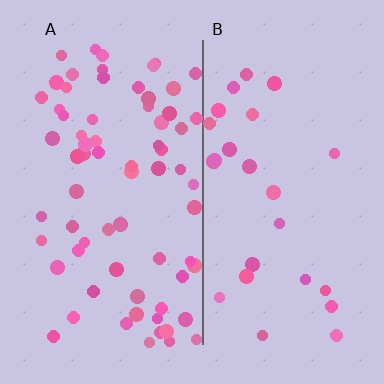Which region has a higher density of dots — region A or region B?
A (the left).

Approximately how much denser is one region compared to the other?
Approximately 2.7× — region A over region B.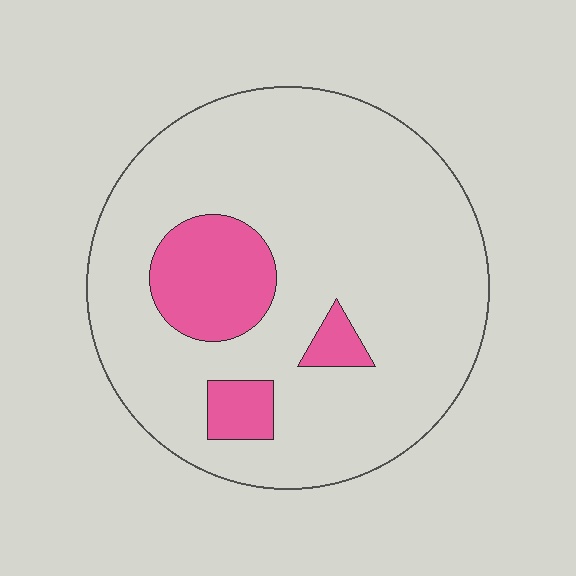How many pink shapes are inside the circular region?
3.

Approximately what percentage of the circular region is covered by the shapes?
Approximately 15%.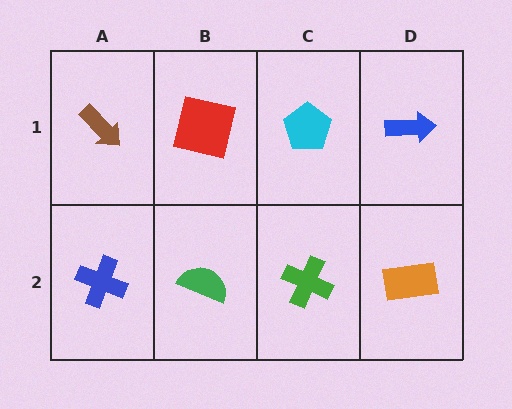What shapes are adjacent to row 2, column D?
A blue arrow (row 1, column D), a green cross (row 2, column C).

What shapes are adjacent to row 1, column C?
A green cross (row 2, column C), a red square (row 1, column B), a blue arrow (row 1, column D).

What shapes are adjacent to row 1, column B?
A green semicircle (row 2, column B), a brown arrow (row 1, column A), a cyan pentagon (row 1, column C).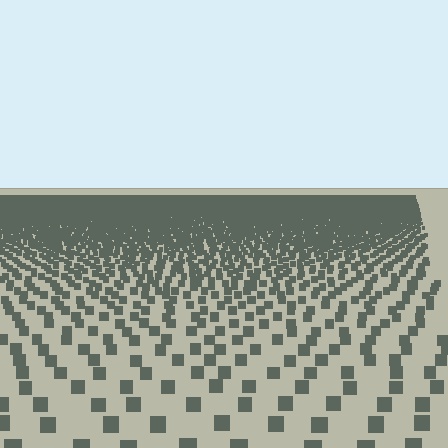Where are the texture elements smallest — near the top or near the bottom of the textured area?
Near the top.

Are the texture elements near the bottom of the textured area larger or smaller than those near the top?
Larger. Near the bottom, elements are closer to the viewer and appear at a bigger on-screen size.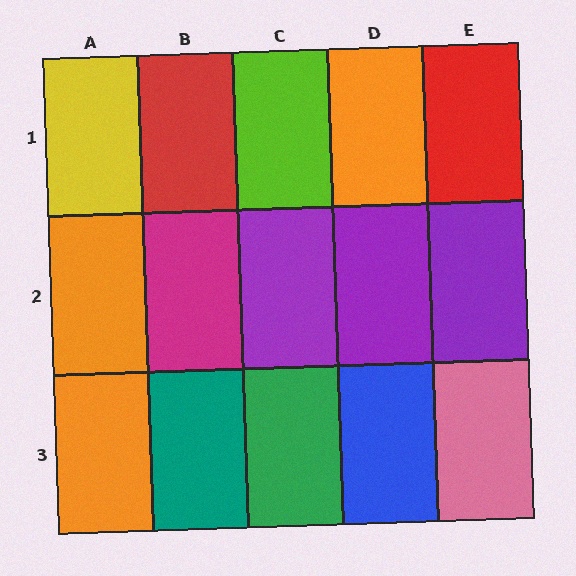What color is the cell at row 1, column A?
Yellow.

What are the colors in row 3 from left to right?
Orange, teal, green, blue, pink.